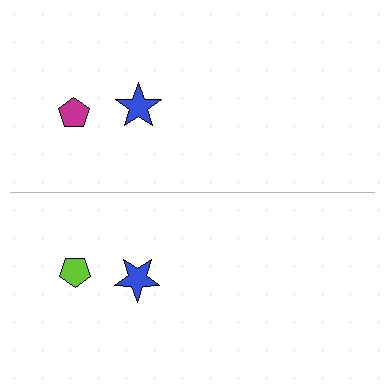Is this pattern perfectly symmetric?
No, the pattern is not perfectly symmetric. The lime pentagon on the bottom side breaks the symmetry — its mirror counterpart is magenta.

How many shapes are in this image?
There are 4 shapes in this image.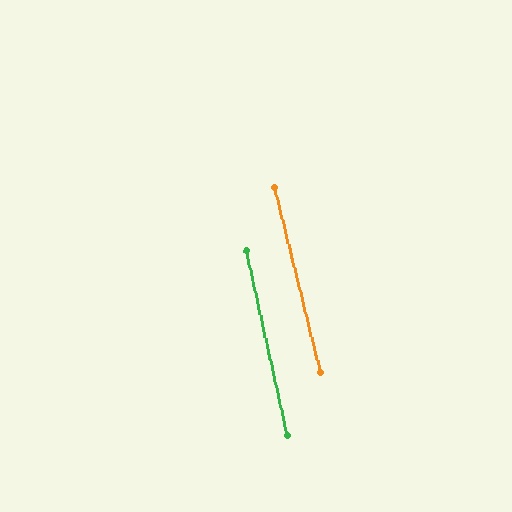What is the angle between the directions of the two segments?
Approximately 2 degrees.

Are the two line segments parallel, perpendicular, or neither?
Parallel — their directions differ by only 1.5°.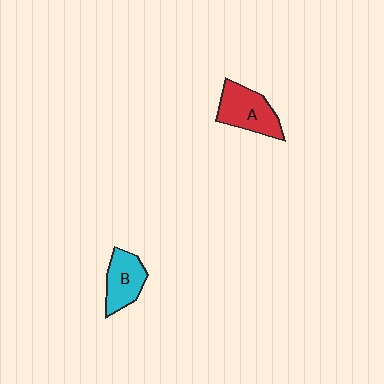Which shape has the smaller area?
Shape B (cyan).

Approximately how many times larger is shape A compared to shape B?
Approximately 1.2 times.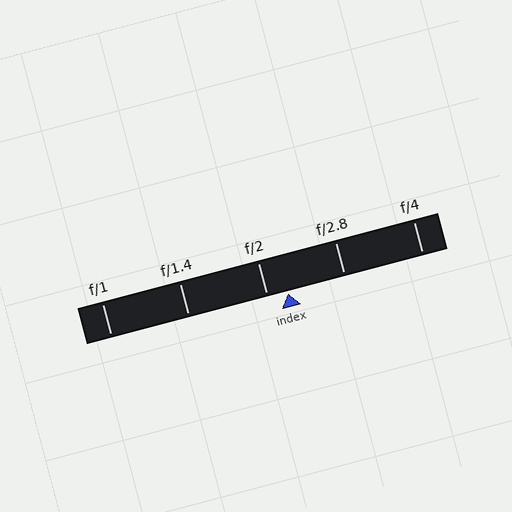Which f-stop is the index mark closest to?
The index mark is closest to f/2.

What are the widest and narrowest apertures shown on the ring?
The widest aperture shown is f/1 and the narrowest is f/4.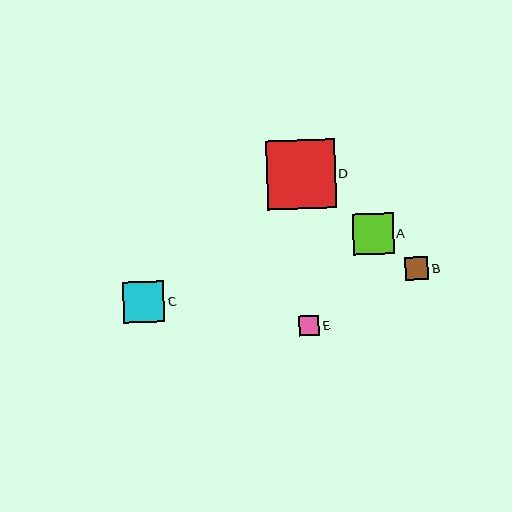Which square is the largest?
Square D is the largest with a size of approximately 69 pixels.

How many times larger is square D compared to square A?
Square D is approximately 1.7 times the size of square A.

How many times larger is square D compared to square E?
Square D is approximately 3.4 times the size of square E.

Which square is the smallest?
Square E is the smallest with a size of approximately 20 pixels.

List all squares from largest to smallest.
From largest to smallest: D, C, A, B, E.